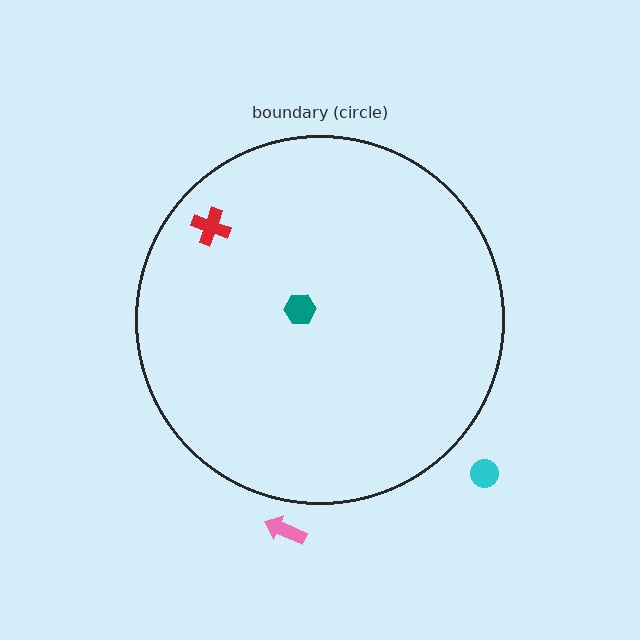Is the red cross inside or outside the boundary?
Inside.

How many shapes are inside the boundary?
2 inside, 2 outside.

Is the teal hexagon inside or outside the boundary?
Inside.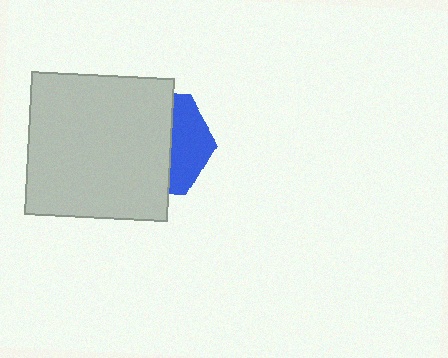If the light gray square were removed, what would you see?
You would see the complete blue hexagon.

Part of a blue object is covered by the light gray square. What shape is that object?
It is a hexagon.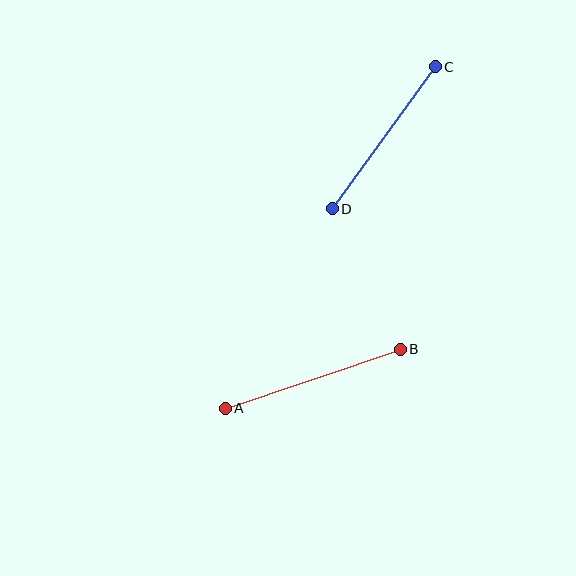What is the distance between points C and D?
The distance is approximately 175 pixels.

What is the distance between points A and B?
The distance is approximately 185 pixels.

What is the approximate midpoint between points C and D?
The midpoint is at approximately (384, 138) pixels.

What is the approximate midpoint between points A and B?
The midpoint is at approximately (313, 379) pixels.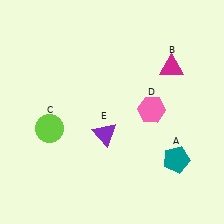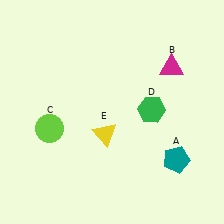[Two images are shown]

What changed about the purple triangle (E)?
In Image 1, E is purple. In Image 2, it changed to yellow.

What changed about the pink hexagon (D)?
In Image 1, D is pink. In Image 2, it changed to green.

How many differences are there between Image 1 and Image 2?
There are 2 differences between the two images.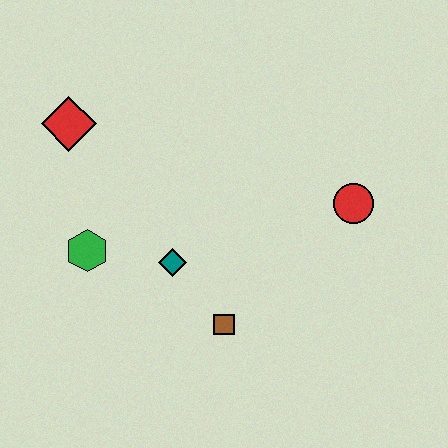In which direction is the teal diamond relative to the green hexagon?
The teal diamond is to the right of the green hexagon.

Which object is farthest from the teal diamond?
The red circle is farthest from the teal diamond.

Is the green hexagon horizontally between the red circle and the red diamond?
Yes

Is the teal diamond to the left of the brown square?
Yes